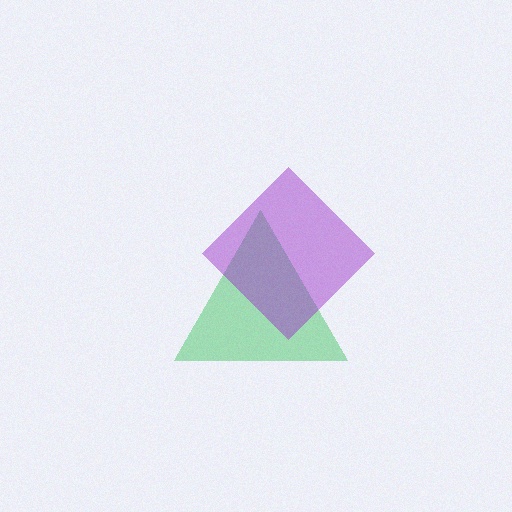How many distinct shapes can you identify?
There are 2 distinct shapes: a green triangle, a purple diamond.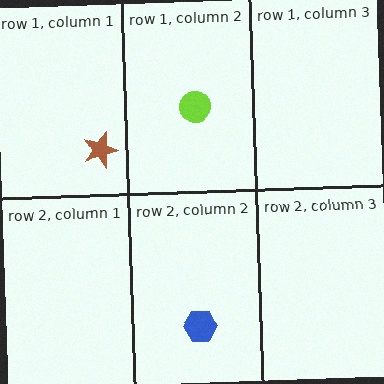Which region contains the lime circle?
The row 1, column 2 region.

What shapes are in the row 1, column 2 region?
The lime circle.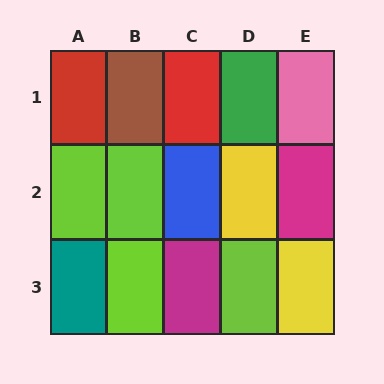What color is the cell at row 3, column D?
Lime.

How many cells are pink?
1 cell is pink.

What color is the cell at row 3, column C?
Magenta.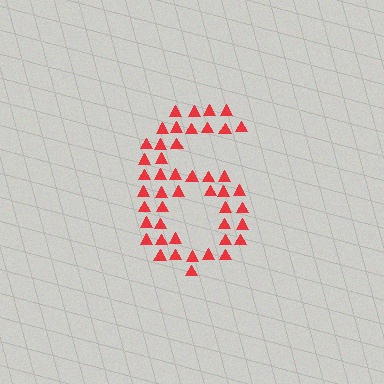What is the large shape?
The large shape is the digit 6.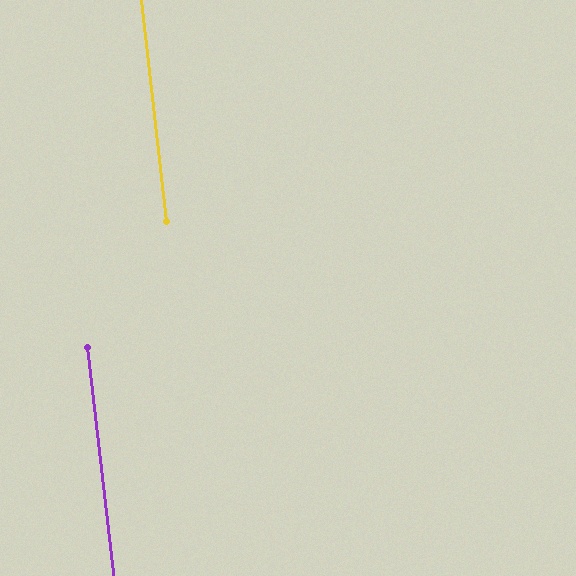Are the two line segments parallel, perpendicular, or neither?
Parallel — their directions differ by only 0.1°.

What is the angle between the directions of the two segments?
Approximately 0 degrees.